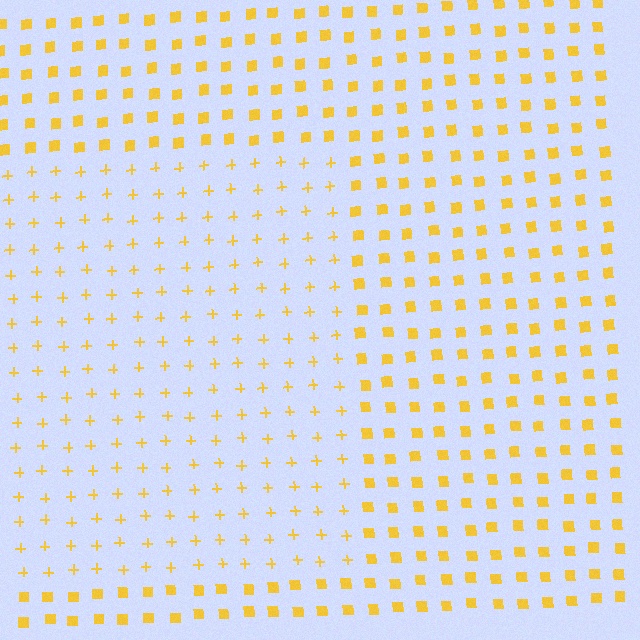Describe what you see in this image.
The image is filled with small yellow elements arranged in a uniform grid. A rectangle-shaped region contains plus signs, while the surrounding area contains squares. The boundary is defined purely by the change in element shape.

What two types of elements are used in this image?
The image uses plus signs inside the rectangle region and squares outside it.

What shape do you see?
I see a rectangle.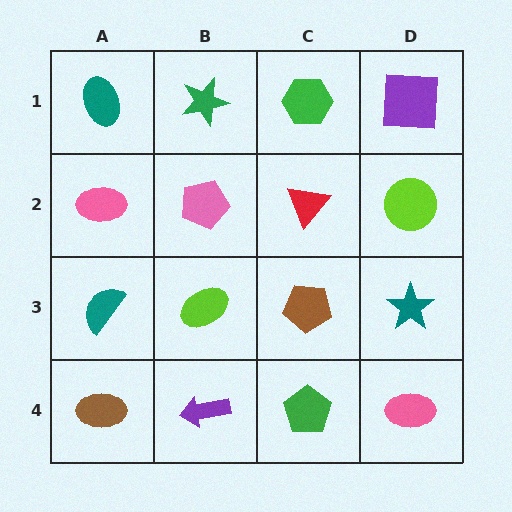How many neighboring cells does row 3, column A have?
3.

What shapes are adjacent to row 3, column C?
A red triangle (row 2, column C), a green pentagon (row 4, column C), a lime ellipse (row 3, column B), a teal star (row 3, column D).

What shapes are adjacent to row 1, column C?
A red triangle (row 2, column C), a green star (row 1, column B), a purple square (row 1, column D).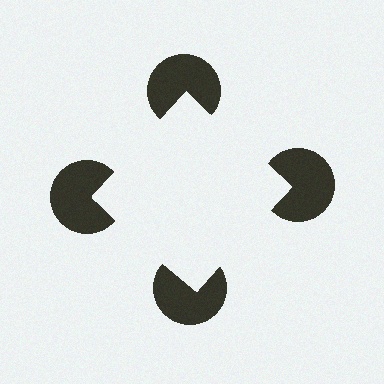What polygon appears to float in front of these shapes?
An illusory square — its edges are inferred from the aligned wedge cuts in the pac-man discs, not physically drawn.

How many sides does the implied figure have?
4 sides.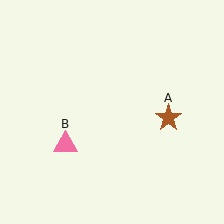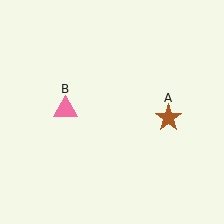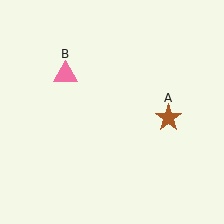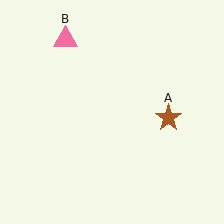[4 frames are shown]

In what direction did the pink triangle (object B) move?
The pink triangle (object B) moved up.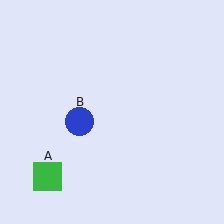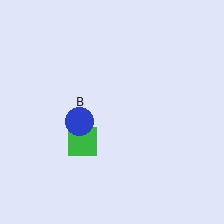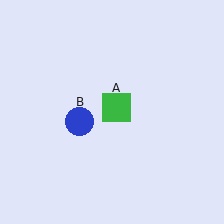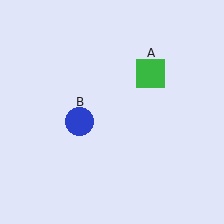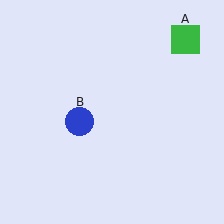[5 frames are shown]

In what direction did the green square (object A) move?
The green square (object A) moved up and to the right.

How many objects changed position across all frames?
1 object changed position: green square (object A).